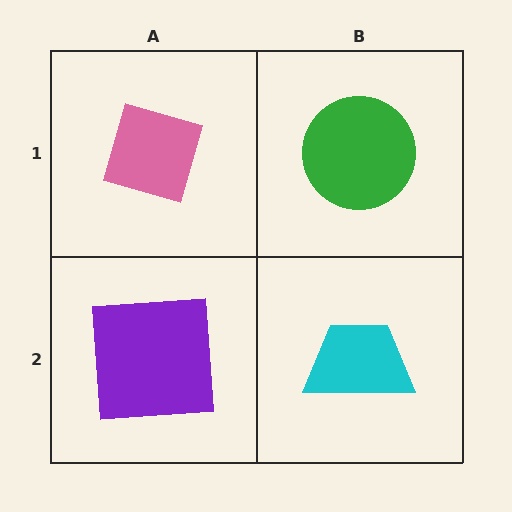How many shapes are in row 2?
2 shapes.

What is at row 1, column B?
A green circle.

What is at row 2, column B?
A cyan trapezoid.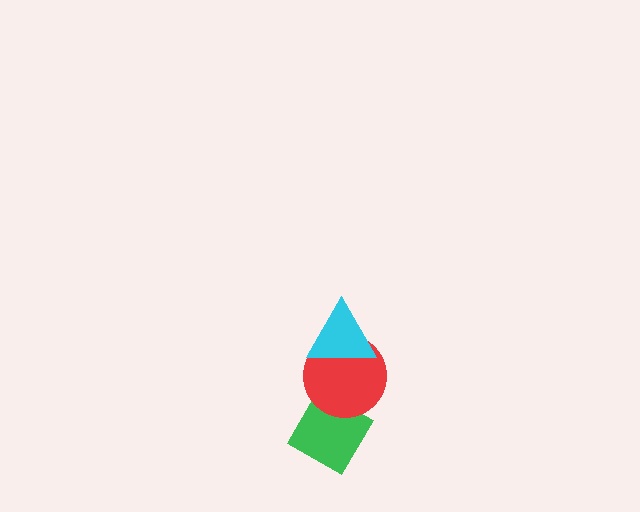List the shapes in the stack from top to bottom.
From top to bottom: the cyan triangle, the red circle, the green diamond.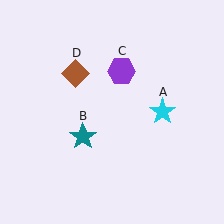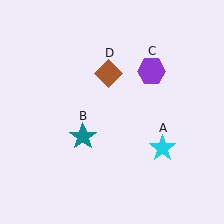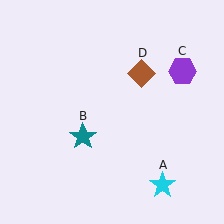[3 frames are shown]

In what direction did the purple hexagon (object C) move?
The purple hexagon (object C) moved right.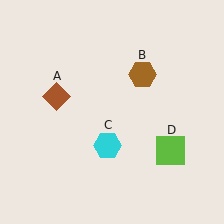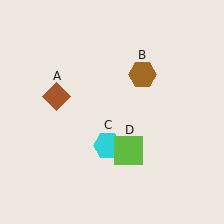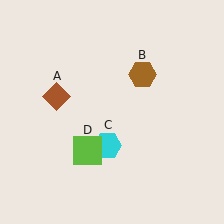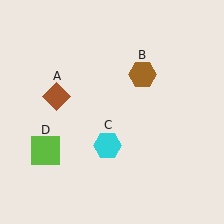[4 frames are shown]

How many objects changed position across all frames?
1 object changed position: lime square (object D).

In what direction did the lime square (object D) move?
The lime square (object D) moved left.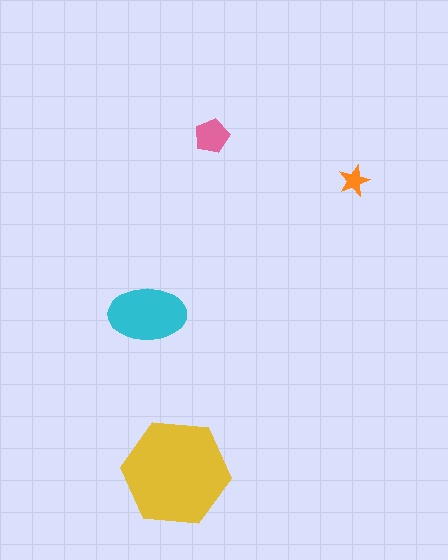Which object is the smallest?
The orange star.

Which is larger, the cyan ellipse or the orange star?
The cyan ellipse.